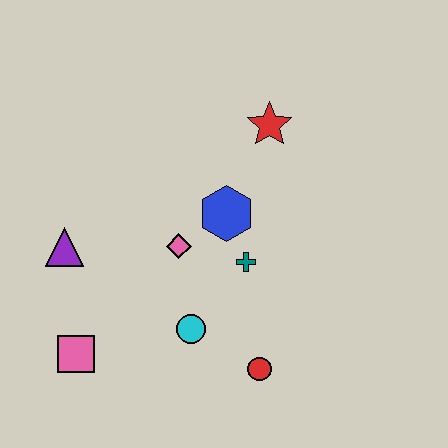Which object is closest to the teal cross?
The blue hexagon is closest to the teal cross.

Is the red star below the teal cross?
No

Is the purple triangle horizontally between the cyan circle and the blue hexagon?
No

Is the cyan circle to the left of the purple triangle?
No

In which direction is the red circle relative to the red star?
The red circle is below the red star.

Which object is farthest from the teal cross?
The pink square is farthest from the teal cross.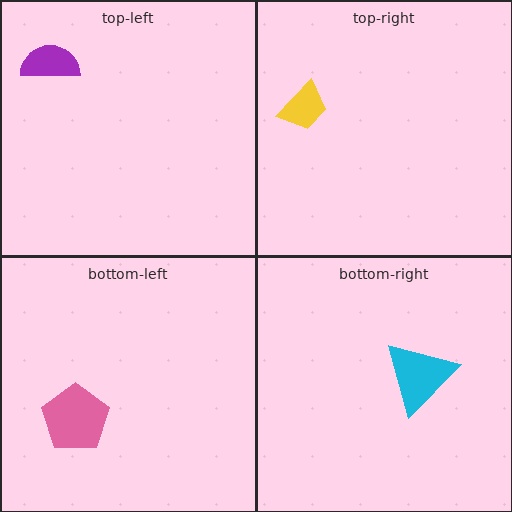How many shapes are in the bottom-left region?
1.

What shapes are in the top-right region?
The yellow trapezoid.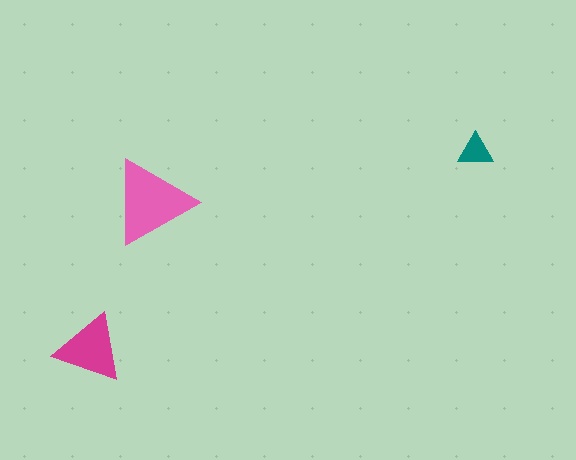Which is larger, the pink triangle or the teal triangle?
The pink one.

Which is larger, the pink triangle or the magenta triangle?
The pink one.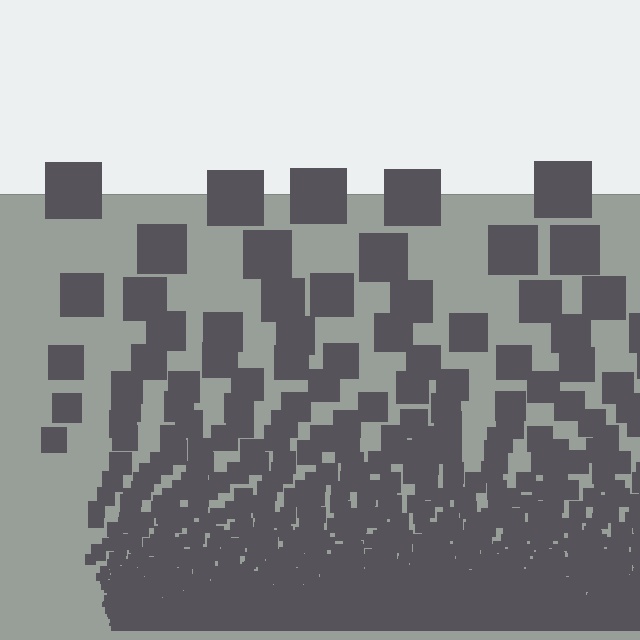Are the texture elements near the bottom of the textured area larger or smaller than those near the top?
Smaller. The gradient is inverted — elements near the bottom are smaller and denser.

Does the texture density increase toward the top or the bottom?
Density increases toward the bottom.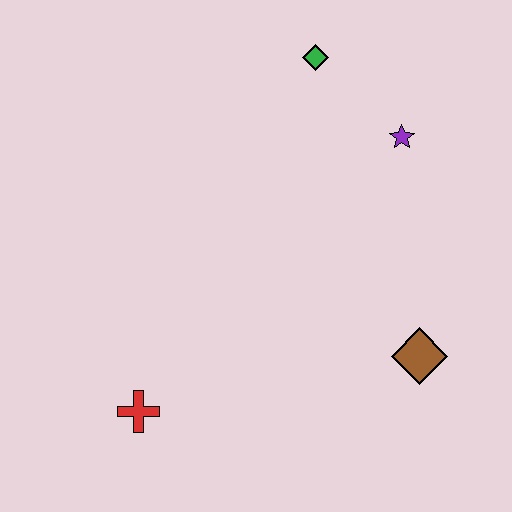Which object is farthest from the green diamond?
The red cross is farthest from the green diamond.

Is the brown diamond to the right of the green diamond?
Yes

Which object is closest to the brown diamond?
The purple star is closest to the brown diamond.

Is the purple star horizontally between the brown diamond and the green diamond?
Yes